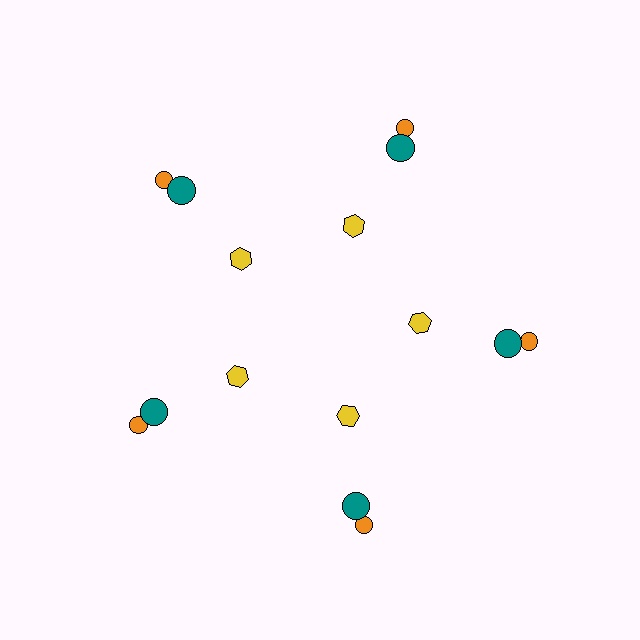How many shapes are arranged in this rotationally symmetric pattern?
There are 15 shapes, arranged in 5 groups of 3.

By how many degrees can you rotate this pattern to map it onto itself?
The pattern maps onto itself every 72 degrees of rotation.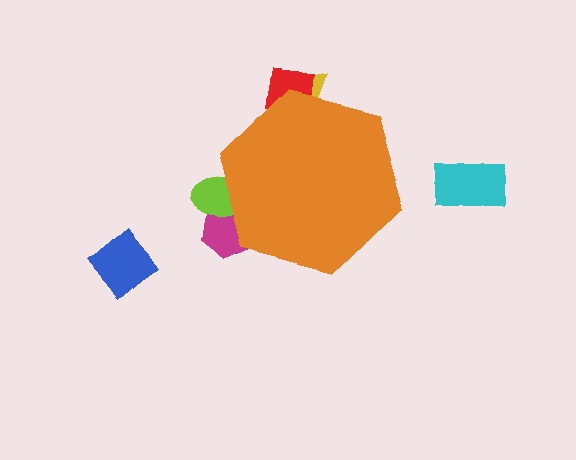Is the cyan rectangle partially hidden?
No, the cyan rectangle is fully visible.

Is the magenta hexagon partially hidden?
Yes, the magenta hexagon is partially hidden behind the orange hexagon.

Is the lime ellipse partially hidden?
Yes, the lime ellipse is partially hidden behind the orange hexagon.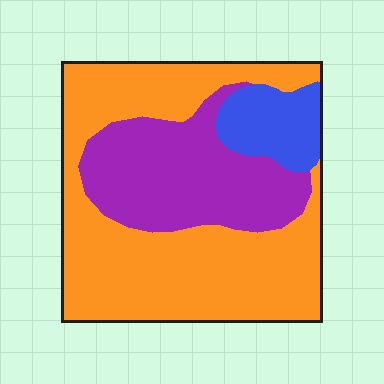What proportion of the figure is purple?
Purple takes up between a quarter and a half of the figure.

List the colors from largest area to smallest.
From largest to smallest: orange, purple, blue.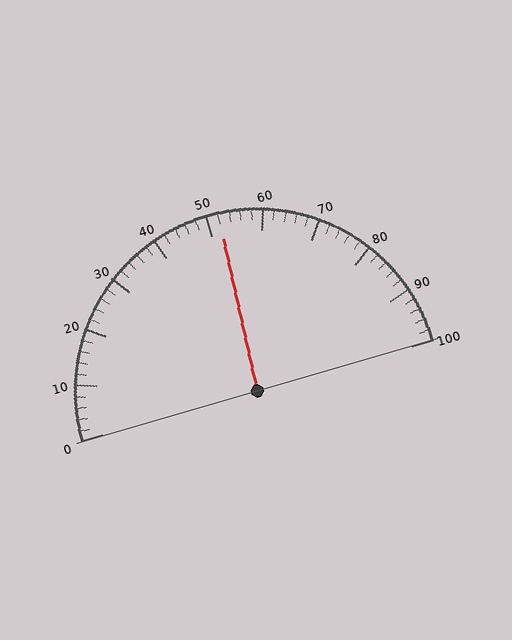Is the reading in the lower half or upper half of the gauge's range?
The reading is in the upper half of the range (0 to 100).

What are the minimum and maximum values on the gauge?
The gauge ranges from 0 to 100.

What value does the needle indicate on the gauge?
The needle indicates approximately 52.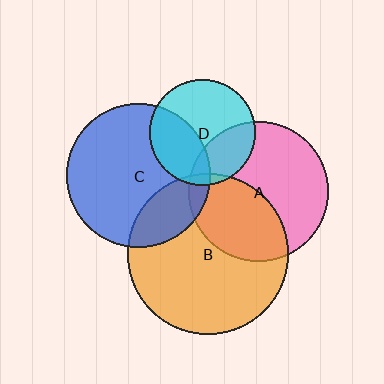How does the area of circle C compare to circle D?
Approximately 1.8 times.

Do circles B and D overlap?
Yes.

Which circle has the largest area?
Circle B (orange).